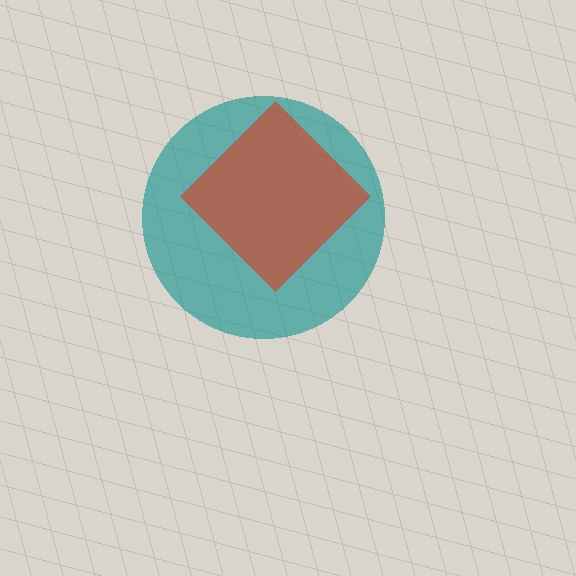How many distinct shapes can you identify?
There are 2 distinct shapes: a teal circle, a red diamond.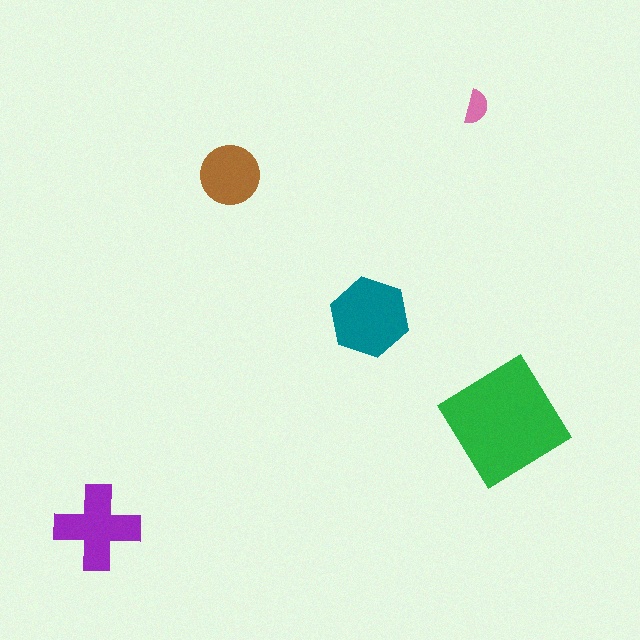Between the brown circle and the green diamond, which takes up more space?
The green diamond.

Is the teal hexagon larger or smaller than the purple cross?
Larger.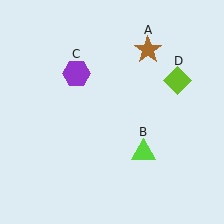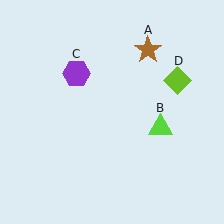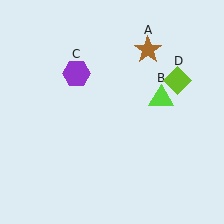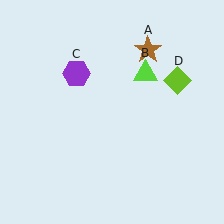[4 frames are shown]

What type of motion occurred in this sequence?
The lime triangle (object B) rotated counterclockwise around the center of the scene.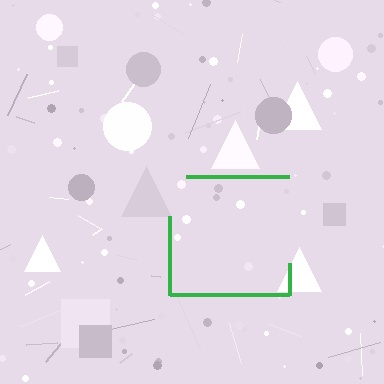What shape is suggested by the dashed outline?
The dashed outline suggests a square.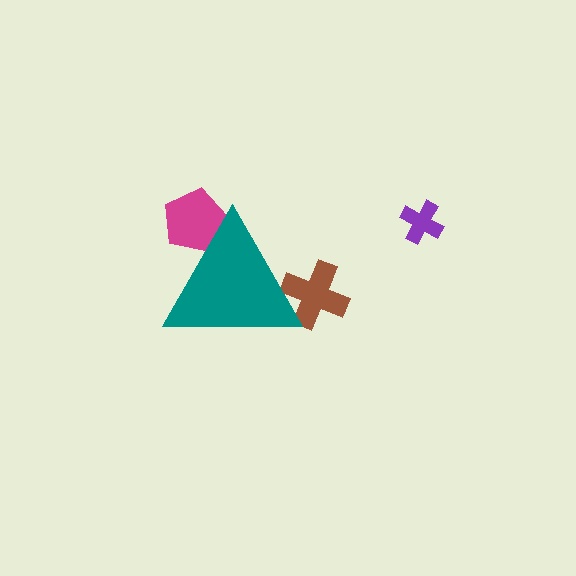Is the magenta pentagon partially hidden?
Yes, the magenta pentagon is partially hidden behind the teal triangle.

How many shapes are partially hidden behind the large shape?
2 shapes are partially hidden.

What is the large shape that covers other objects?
A teal triangle.